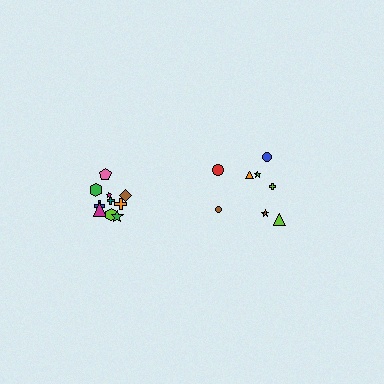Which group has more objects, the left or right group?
The left group.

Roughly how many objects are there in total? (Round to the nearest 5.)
Roughly 20 objects in total.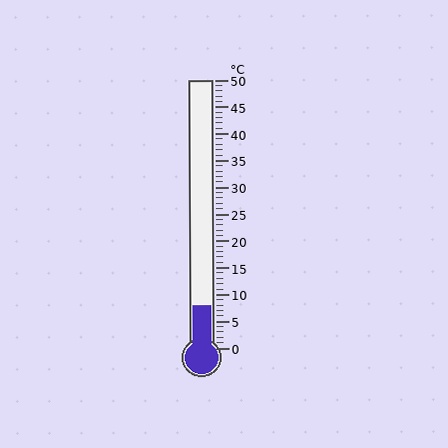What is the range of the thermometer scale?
The thermometer scale ranges from 0°C to 50°C.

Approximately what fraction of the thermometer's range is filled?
The thermometer is filled to approximately 15% of its range.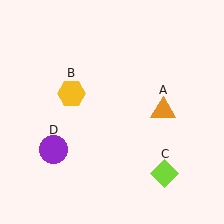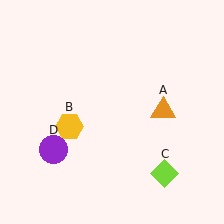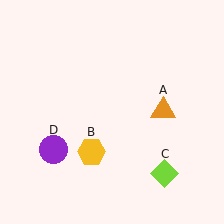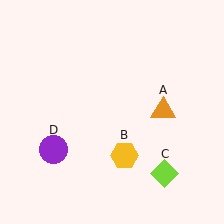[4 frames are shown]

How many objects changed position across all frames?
1 object changed position: yellow hexagon (object B).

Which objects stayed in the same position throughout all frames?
Orange triangle (object A) and lime diamond (object C) and purple circle (object D) remained stationary.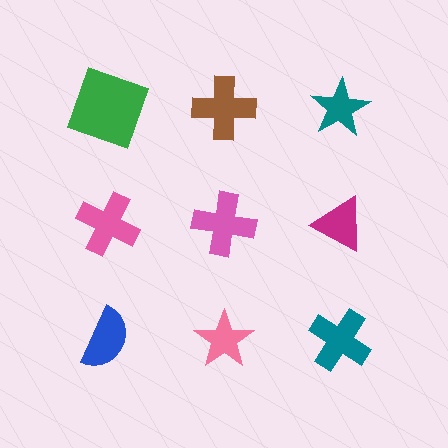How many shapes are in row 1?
3 shapes.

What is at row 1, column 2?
A brown cross.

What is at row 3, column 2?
A pink star.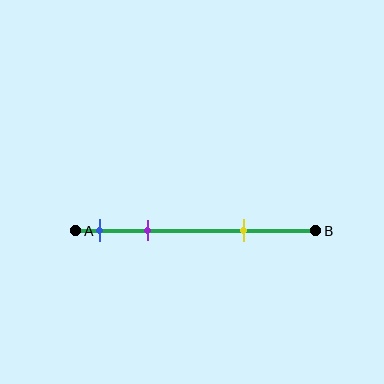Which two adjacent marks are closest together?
The blue and purple marks are the closest adjacent pair.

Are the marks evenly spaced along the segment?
No, the marks are not evenly spaced.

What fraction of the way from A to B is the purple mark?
The purple mark is approximately 30% (0.3) of the way from A to B.